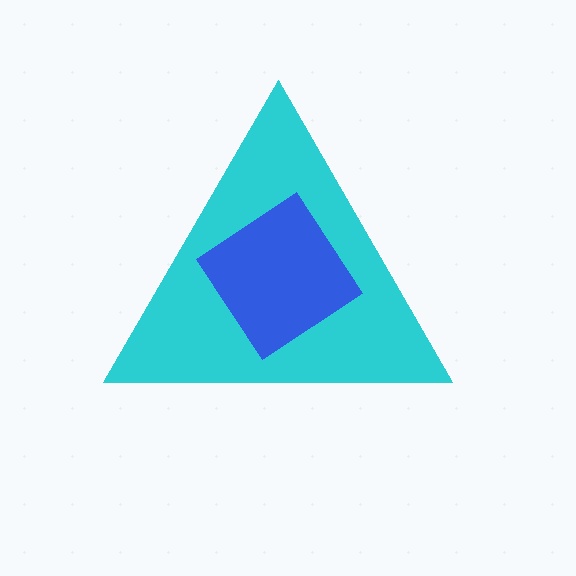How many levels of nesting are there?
2.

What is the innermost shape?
The blue diamond.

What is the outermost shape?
The cyan triangle.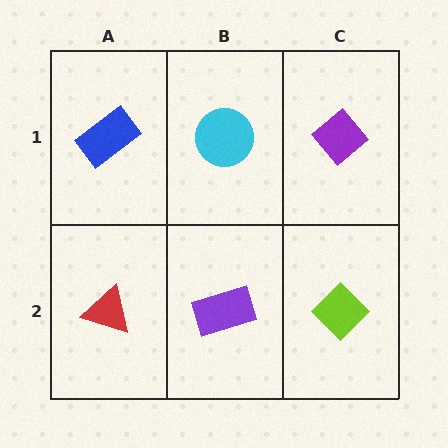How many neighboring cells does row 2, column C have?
2.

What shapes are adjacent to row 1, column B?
A purple rectangle (row 2, column B), a blue rectangle (row 1, column A), a purple diamond (row 1, column C).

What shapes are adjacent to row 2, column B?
A cyan circle (row 1, column B), a red triangle (row 2, column A), a lime diamond (row 2, column C).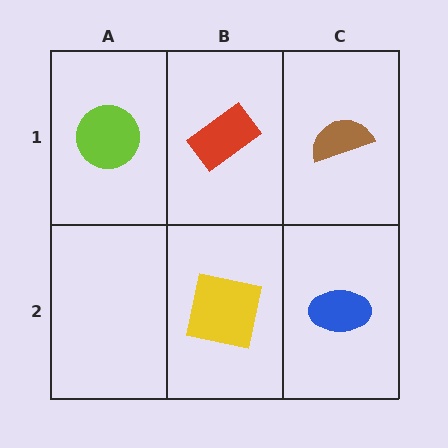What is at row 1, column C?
A brown semicircle.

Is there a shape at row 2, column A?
No, that cell is empty.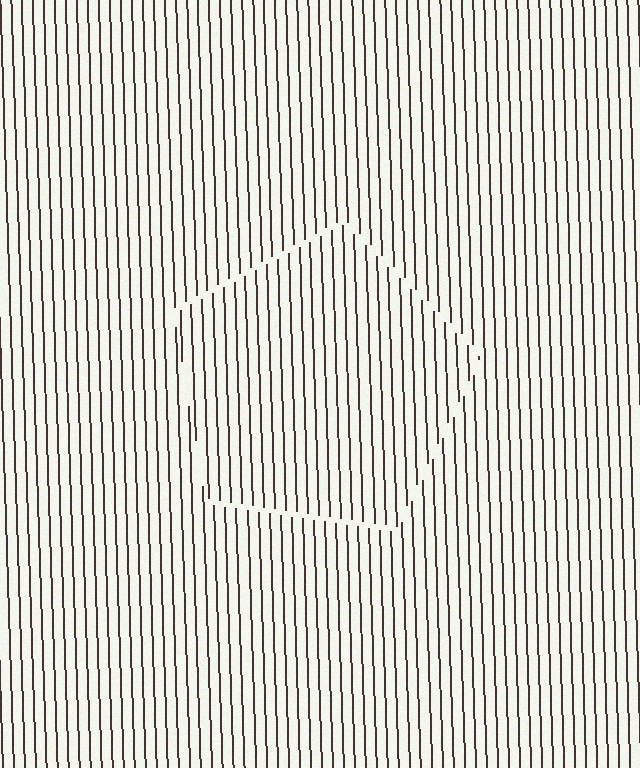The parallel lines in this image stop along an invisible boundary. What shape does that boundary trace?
An illusory pentagon. The interior of the shape contains the same grating, shifted by half a period — the contour is defined by the phase discontinuity where line-ends from the inner and outer gratings abut.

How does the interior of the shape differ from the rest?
The interior of the shape contains the same grating, shifted by half a period — the contour is defined by the phase discontinuity where line-ends from the inner and outer gratings abut.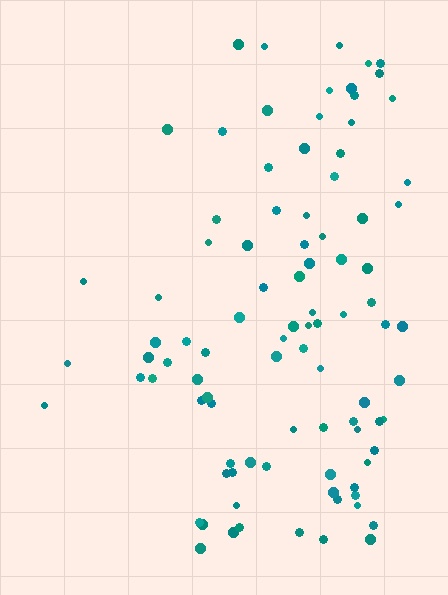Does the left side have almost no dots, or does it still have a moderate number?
Still a moderate number, just noticeably fewer than the right.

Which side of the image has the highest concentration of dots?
The right.